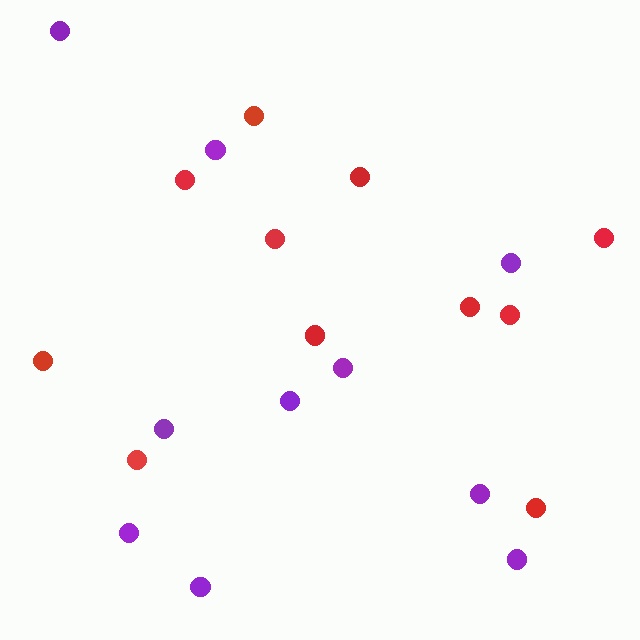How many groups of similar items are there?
There are 2 groups: one group of red circles (11) and one group of purple circles (10).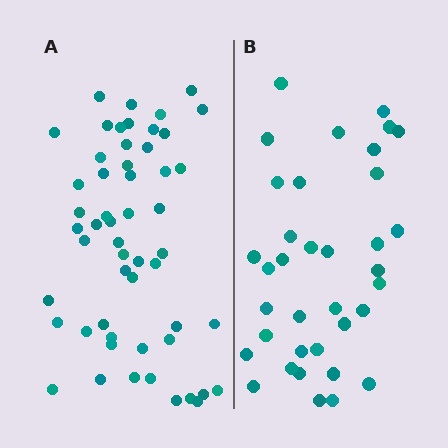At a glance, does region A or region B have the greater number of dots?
Region A (the left region) has more dots.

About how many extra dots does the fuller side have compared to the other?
Region A has approximately 20 more dots than region B.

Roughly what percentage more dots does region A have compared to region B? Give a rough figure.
About 50% more.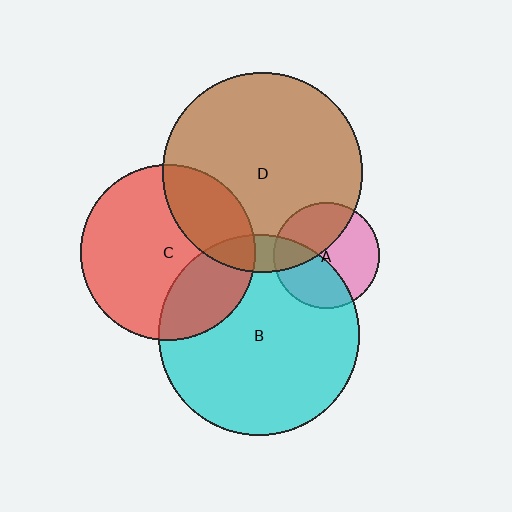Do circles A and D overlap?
Yes.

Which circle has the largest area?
Circle B (cyan).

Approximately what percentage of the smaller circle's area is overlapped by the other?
Approximately 40%.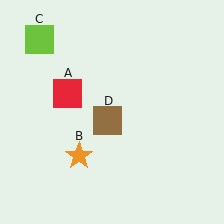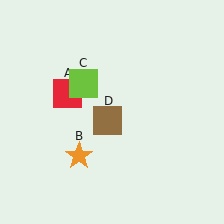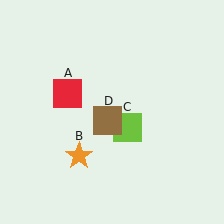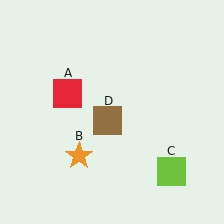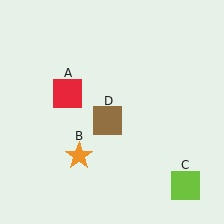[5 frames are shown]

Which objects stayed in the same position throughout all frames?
Red square (object A) and orange star (object B) and brown square (object D) remained stationary.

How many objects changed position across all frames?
1 object changed position: lime square (object C).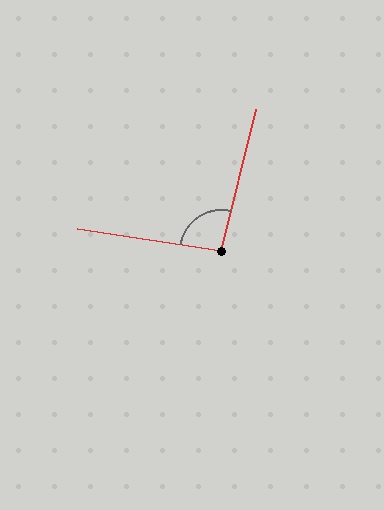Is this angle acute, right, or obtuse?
It is obtuse.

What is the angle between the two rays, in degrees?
Approximately 95 degrees.